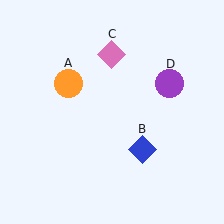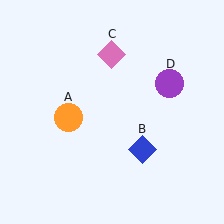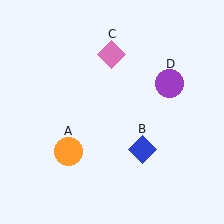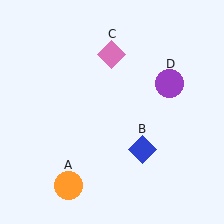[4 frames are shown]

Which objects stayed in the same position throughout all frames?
Blue diamond (object B) and pink diamond (object C) and purple circle (object D) remained stationary.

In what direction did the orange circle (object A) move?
The orange circle (object A) moved down.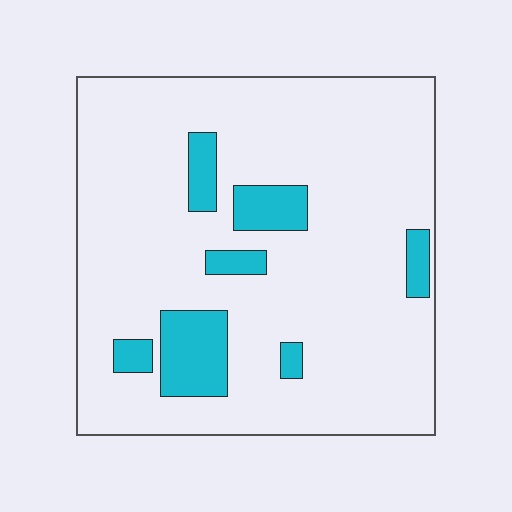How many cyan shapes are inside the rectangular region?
7.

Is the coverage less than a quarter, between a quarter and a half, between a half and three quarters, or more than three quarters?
Less than a quarter.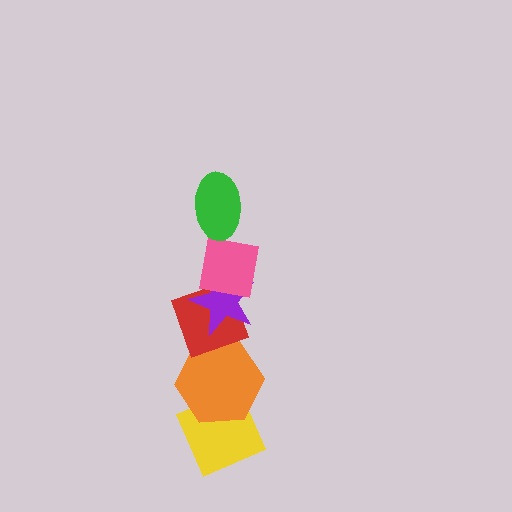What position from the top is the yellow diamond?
The yellow diamond is 6th from the top.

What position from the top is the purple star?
The purple star is 3rd from the top.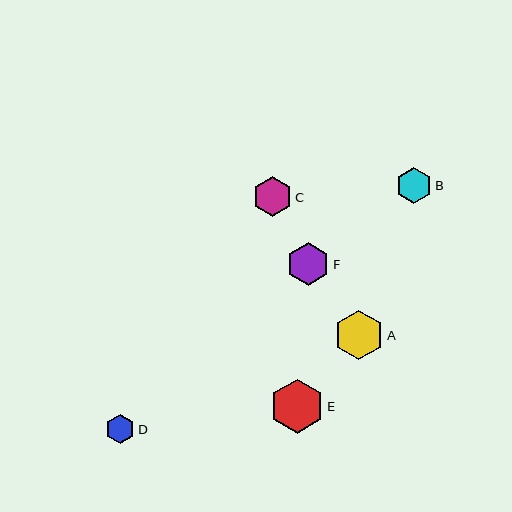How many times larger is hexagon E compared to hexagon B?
Hexagon E is approximately 1.5 times the size of hexagon B.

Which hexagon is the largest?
Hexagon E is the largest with a size of approximately 54 pixels.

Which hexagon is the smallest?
Hexagon D is the smallest with a size of approximately 29 pixels.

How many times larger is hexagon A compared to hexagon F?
Hexagon A is approximately 1.2 times the size of hexagon F.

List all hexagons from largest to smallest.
From largest to smallest: E, A, F, C, B, D.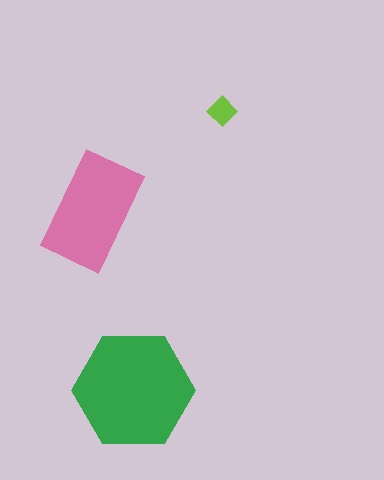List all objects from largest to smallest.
The green hexagon, the pink rectangle, the lime diamond.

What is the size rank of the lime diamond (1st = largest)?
3rd.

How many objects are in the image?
There are 3 objects in the image.